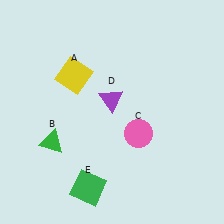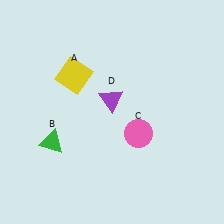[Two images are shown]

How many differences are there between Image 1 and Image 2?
There is 1 difference between the two images.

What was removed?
The green square (E) was removed in Image 2.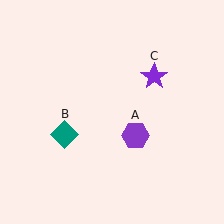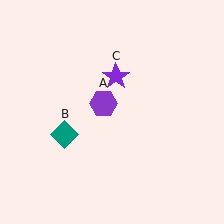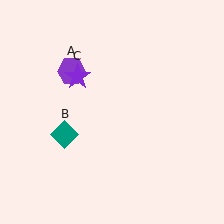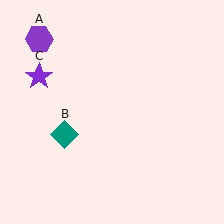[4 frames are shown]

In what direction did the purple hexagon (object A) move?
The purple hexagon (object A) moved up and to the left.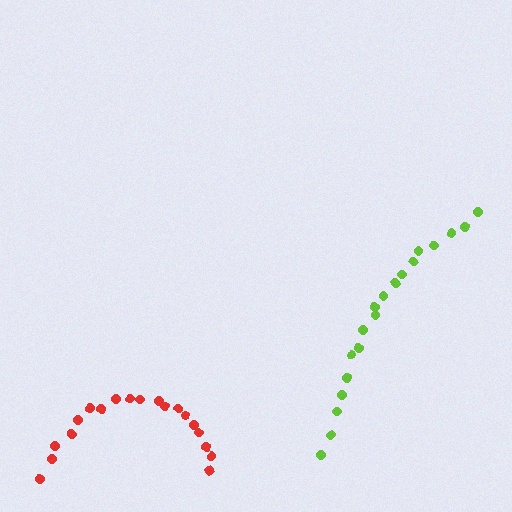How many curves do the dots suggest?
There are 2 distinct paths.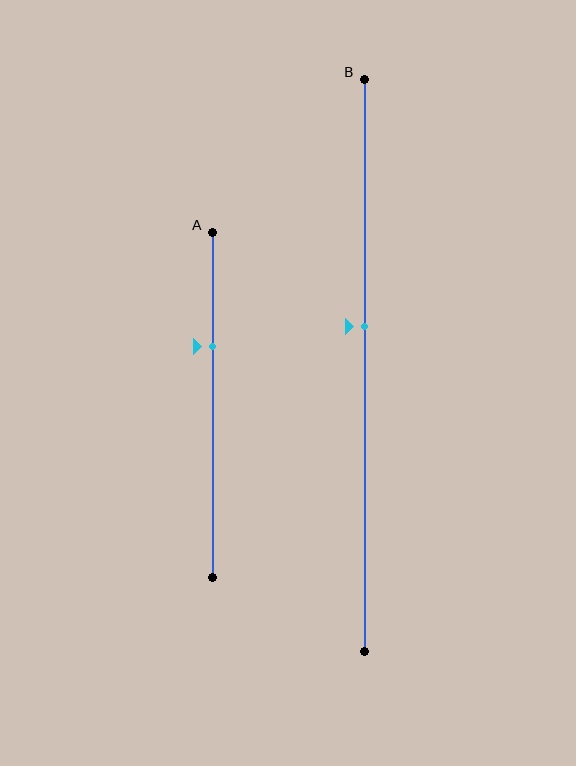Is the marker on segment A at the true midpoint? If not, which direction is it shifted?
No, the marker on segment A is shifted upward by about 17% of the segment length.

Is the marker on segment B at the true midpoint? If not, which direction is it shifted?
No, the marker on segment B is shifted upward by about 7% of the segment length.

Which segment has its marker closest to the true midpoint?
Segment B has its marker closest to the true midpoint.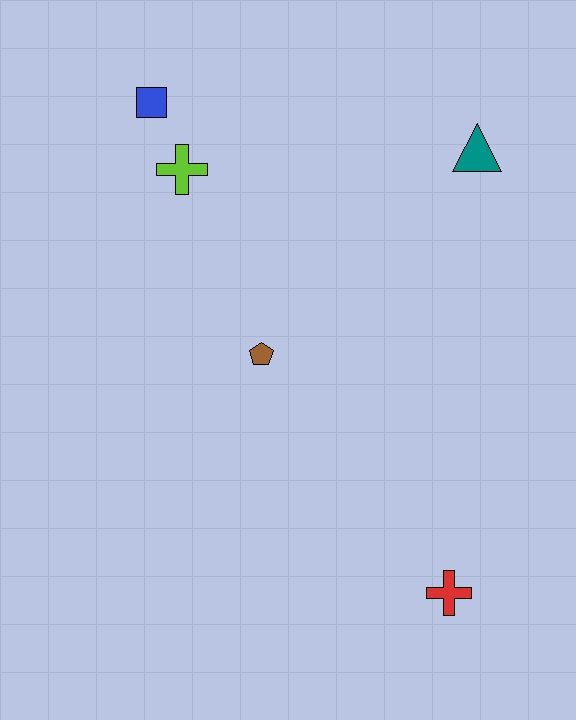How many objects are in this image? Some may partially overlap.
There are 5 objects.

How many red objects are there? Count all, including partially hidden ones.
There is 1 red object.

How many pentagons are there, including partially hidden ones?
There is 1 pentagon.